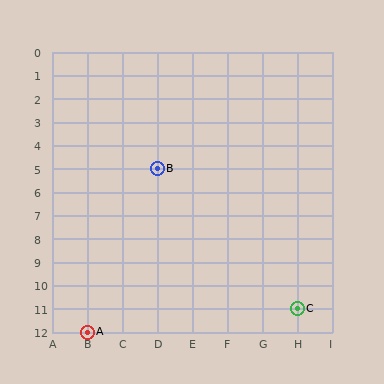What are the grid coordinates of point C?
Point C is at grid coordinates (H, 11).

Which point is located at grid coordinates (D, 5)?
Point B is at (D, 5).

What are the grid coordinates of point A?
Point A is at grid coordinates (B, 12).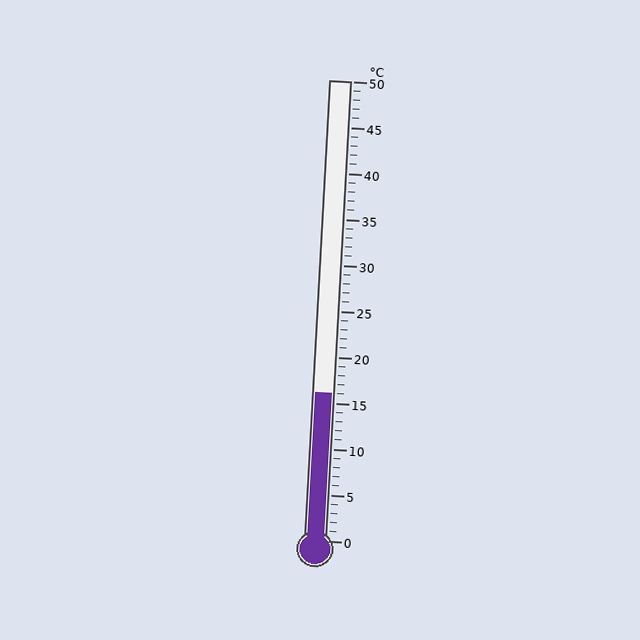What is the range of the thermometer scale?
The thermometer scale ranges from 0°C to 50°C.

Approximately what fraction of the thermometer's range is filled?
The thermometer is filled to approximately 30% of its range.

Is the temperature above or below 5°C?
The temperature is above 5°C.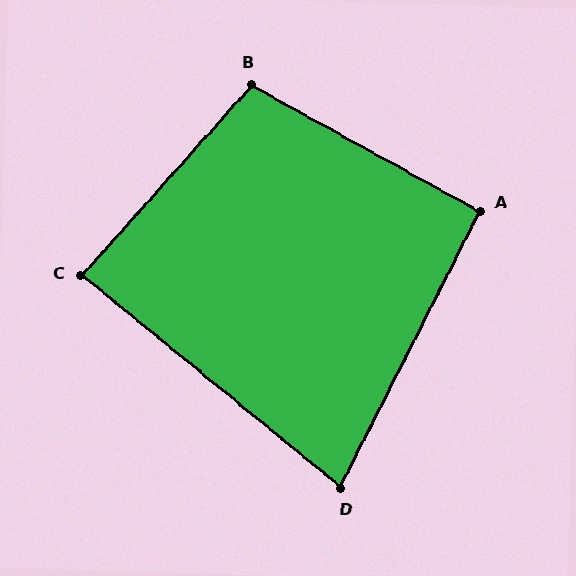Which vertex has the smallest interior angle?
D, at approximately 77 degrees.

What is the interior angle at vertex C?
Approximately 88 degrees (approximately right).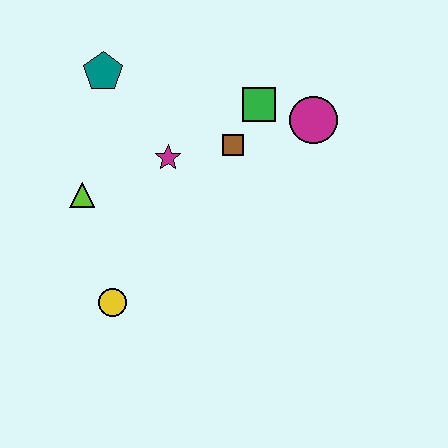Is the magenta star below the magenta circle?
Yes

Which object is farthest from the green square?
The yellow circle is farthest from the green square.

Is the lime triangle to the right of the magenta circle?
No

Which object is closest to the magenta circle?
The green square is closest to the magenta circle.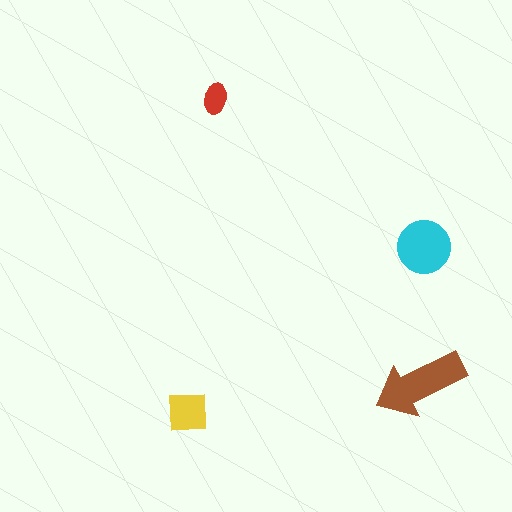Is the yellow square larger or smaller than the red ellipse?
Larger.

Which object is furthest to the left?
The yellow square is leftmost.